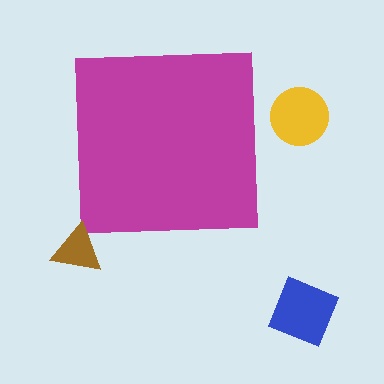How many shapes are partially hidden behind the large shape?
0 shapes are partially hidden.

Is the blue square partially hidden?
No, the blue square is fully visible.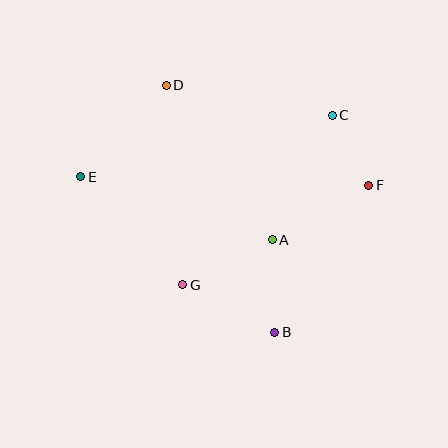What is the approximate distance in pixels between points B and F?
The distance between B and F is approximately 174 pixels.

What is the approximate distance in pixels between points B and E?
The distance between B and E is approximately 248 pixels.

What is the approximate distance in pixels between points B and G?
The distance between B and G is approximately 103 pixels.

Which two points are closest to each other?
Points C and F are closest to each other.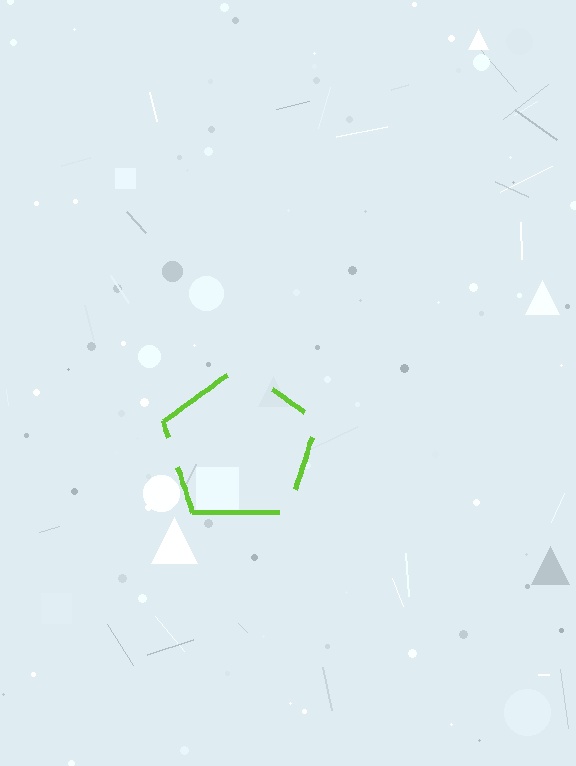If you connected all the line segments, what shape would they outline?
They would outline a pentagon.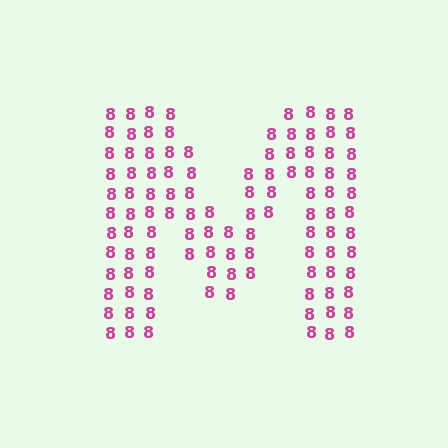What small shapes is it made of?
It is made of small digit 8's.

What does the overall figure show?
The overall figure shows the letter M.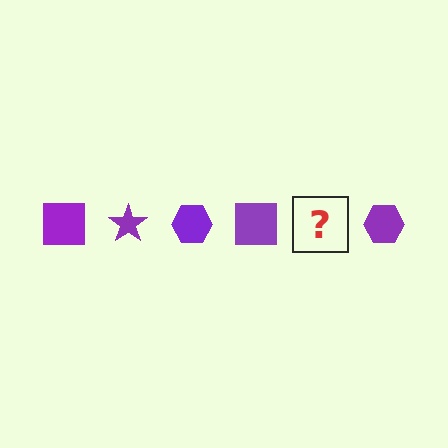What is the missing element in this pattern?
The missing element is a purple star.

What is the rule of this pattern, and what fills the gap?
The rule is that the pattern cycles through square, star, hexagon shapes in purple. The gap should be filled with a purple star.